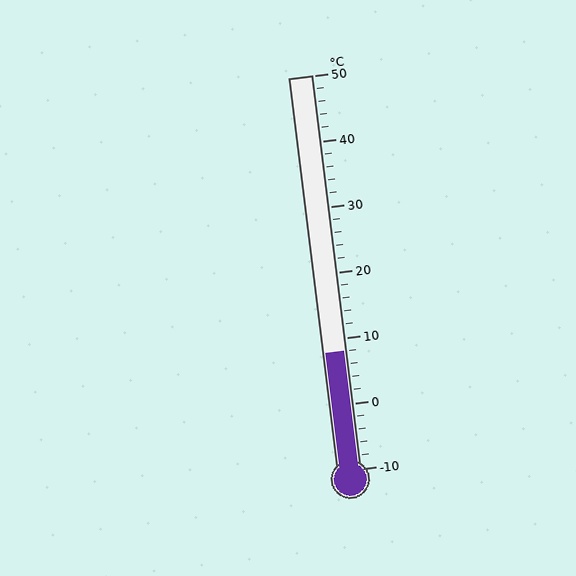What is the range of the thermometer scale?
The thermometer scale ranges from -10°C to 50°C.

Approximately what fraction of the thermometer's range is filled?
The thermometer is filled to approximately 30% of its range.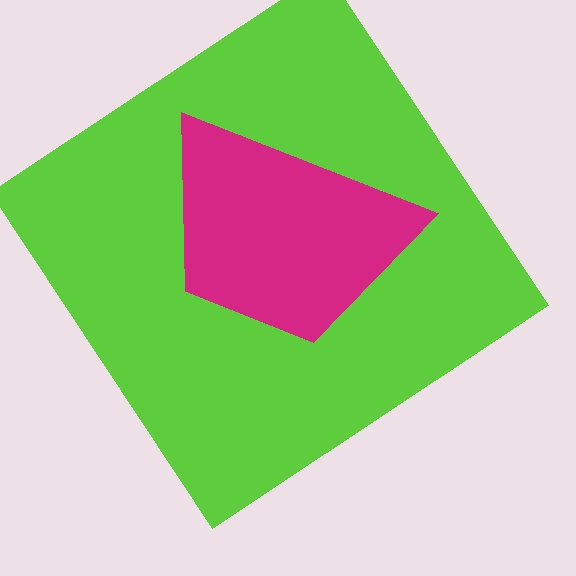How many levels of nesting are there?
2.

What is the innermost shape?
The magenta trapezoid.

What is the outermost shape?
The lime diamond.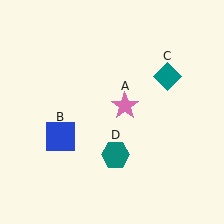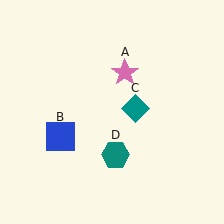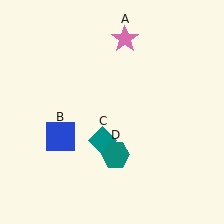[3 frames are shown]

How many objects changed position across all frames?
2 objects changed position: pink star (object A), teal diamond (object C).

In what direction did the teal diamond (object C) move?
The teal diamond (object C) moved down and to the left.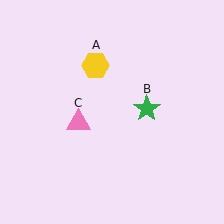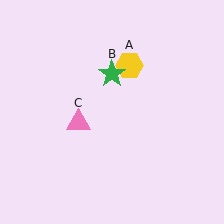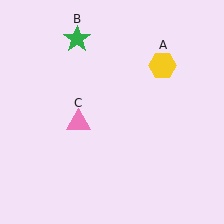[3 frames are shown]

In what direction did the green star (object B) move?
The green star (object B) moved up and to the left.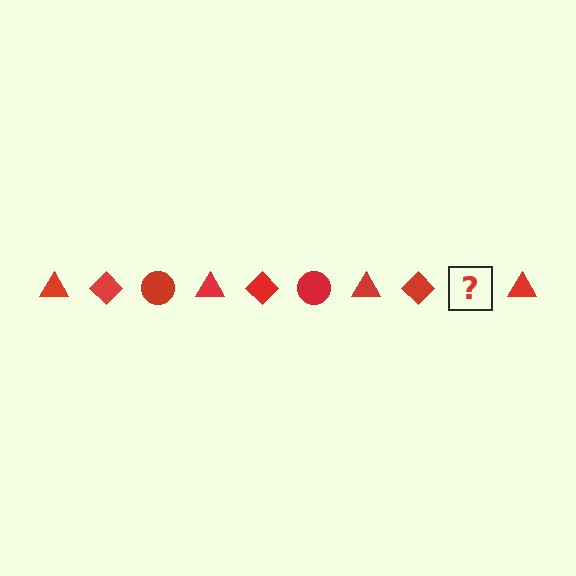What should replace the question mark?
The question mark should be replaced with a red circle.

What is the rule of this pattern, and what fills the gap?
The rule is that the pattern cycles through triangle, diamond, circle shapes in red. The gap should be filled with a red circle.